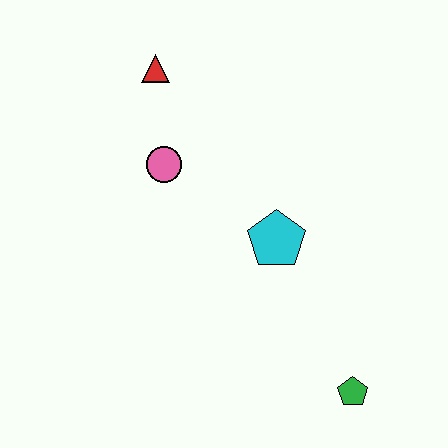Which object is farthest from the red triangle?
The green pentagon is farthest from the red triangle.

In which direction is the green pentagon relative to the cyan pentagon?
The green pentagon is below the cyan pentagon.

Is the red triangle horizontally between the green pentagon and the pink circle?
No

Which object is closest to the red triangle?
The pink circle is closest to the red triangle.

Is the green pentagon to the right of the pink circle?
Yes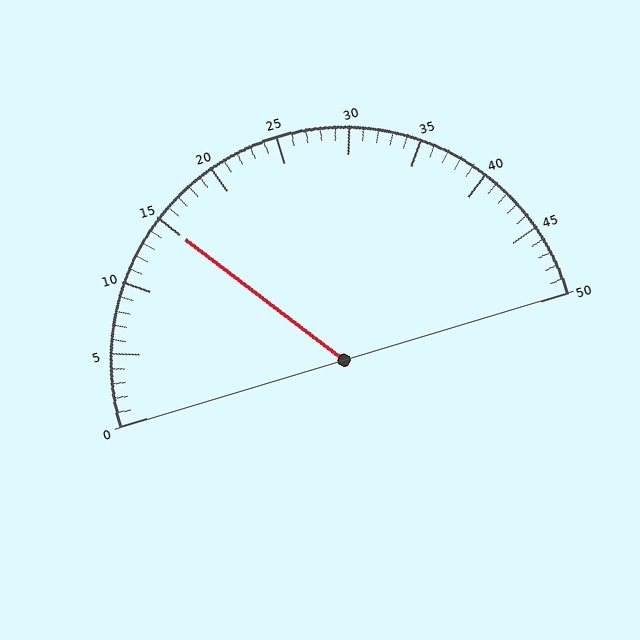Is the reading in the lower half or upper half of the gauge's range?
The reading is in the lower half of the range (0 to 50).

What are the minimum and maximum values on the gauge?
The gauge ranges from 0 to 50.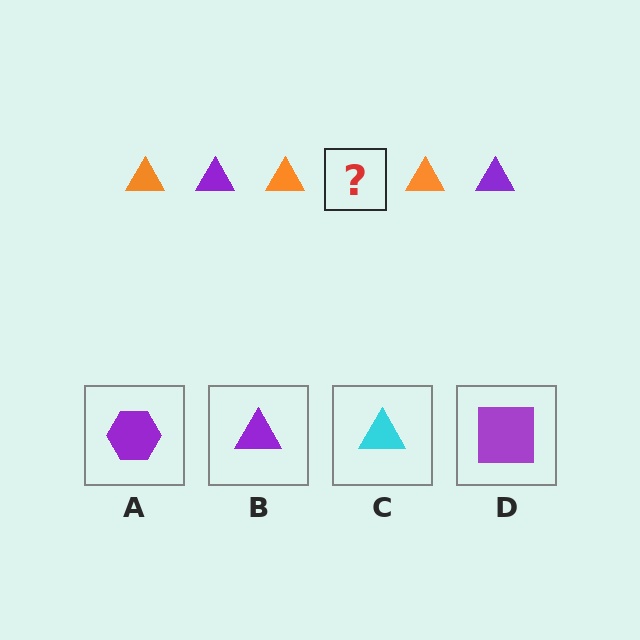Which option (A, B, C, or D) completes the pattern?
B.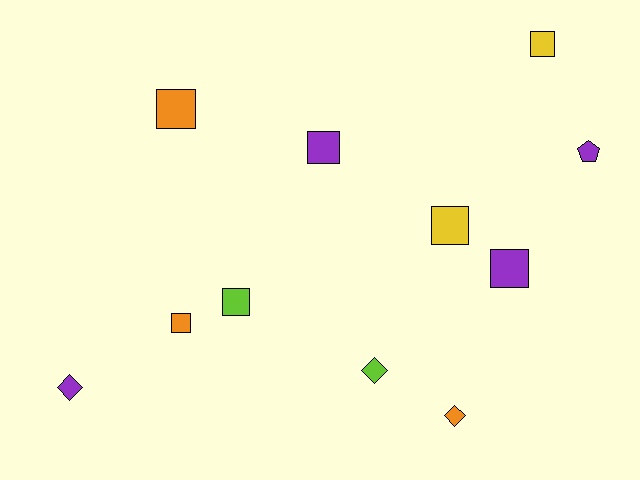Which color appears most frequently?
Purple, with 4 objects.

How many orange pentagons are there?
There are no orange pentagons.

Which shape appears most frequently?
Square, with 7 objects.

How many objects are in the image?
There are 11 objects.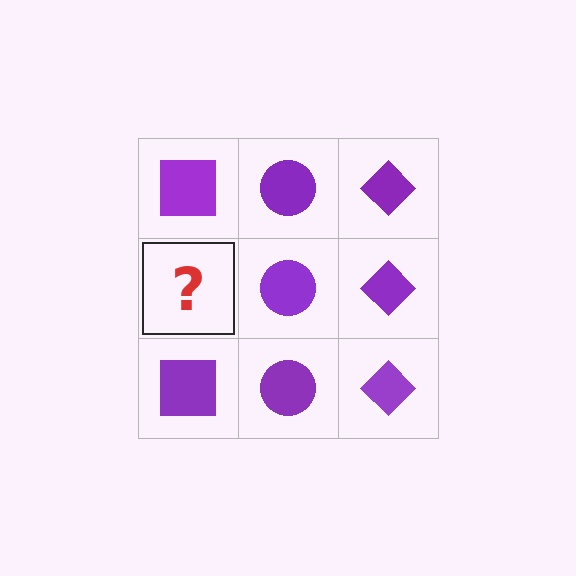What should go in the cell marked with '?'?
The missing cell should contain a purple square.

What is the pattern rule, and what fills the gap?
The rule is that each column has a consistent shape. The gap should be filled with a purple square.